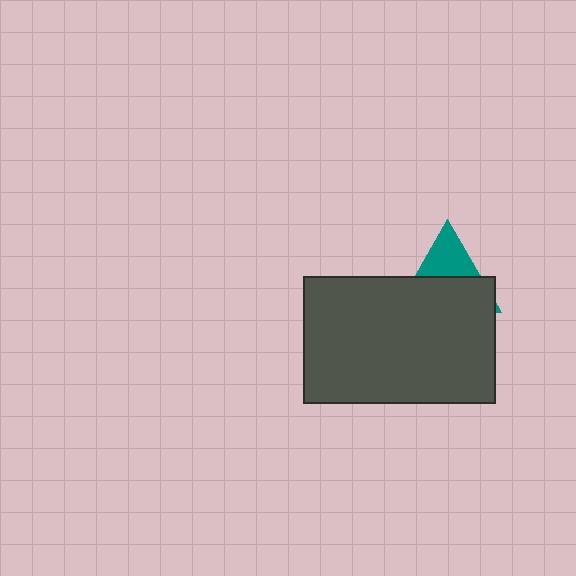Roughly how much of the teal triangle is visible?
A small part of it is visible (roughly 37%).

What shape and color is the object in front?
The object in front is a dark gray rectangle.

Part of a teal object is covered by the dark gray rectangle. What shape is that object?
It is a triangle.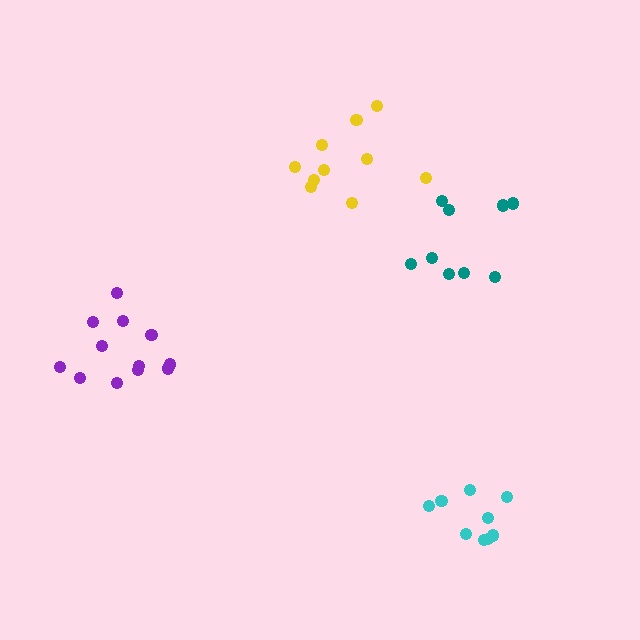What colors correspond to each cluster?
The clusters are colored: cyan, yellow, purple, teal.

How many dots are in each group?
Group 1: 9 dots, Group 2: 10 dots, Group 3: 12 dots, Group 4: 9 dots (40 total).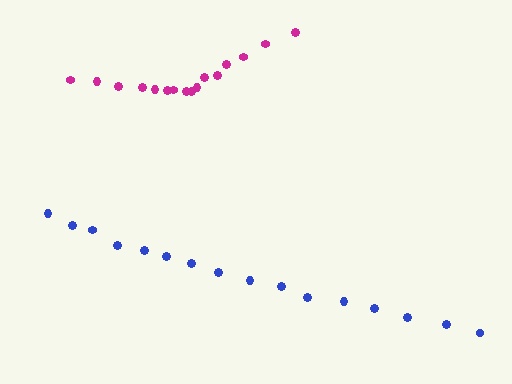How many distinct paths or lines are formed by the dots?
There are 2 distinct paths.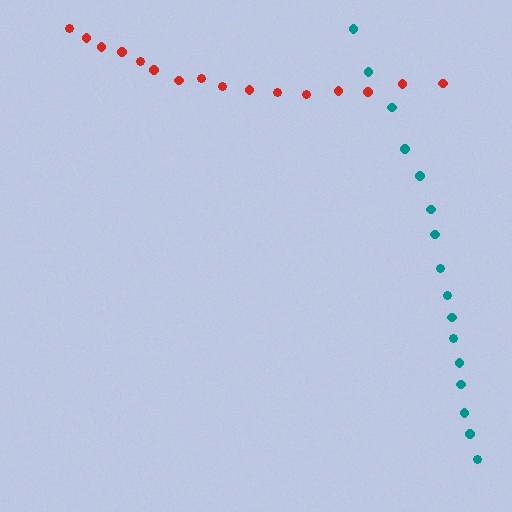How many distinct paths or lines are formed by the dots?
There are 2 distinct paths.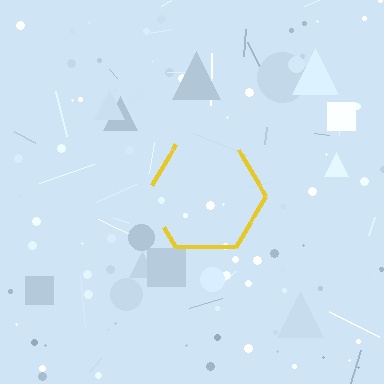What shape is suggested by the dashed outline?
The dashed outline suggests a hexagon.